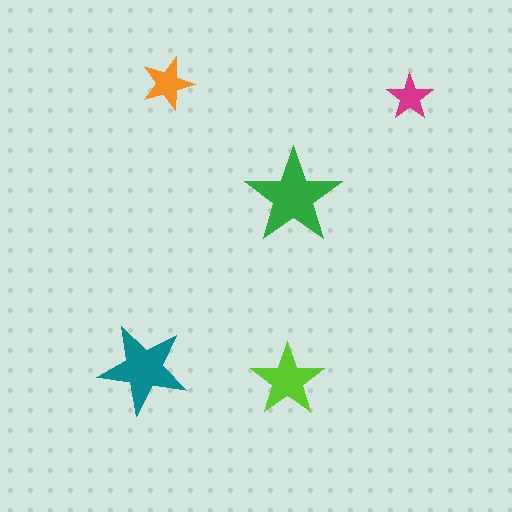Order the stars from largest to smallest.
the green one, the teal one, the lime one, the orange one, the magenta one.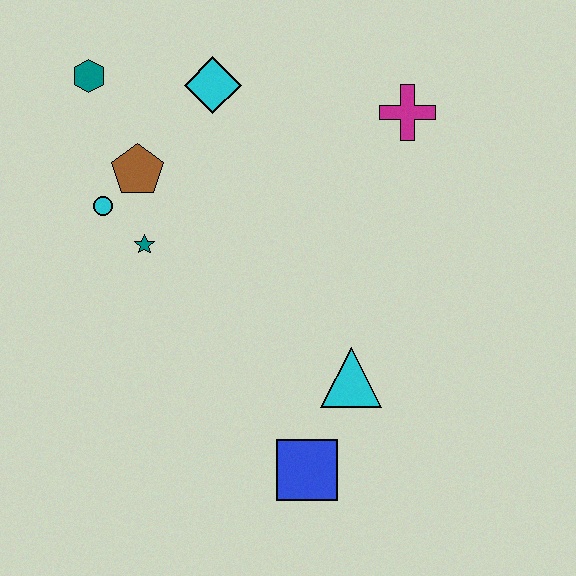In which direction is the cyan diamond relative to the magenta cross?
The cyan diamond is to the left of the magenta cross.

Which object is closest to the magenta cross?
The cyan diamond is closest to the magenta cross.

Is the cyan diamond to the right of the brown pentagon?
Yes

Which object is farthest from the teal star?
The magenta cross is farthest from the teal star.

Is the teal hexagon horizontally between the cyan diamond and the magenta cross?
No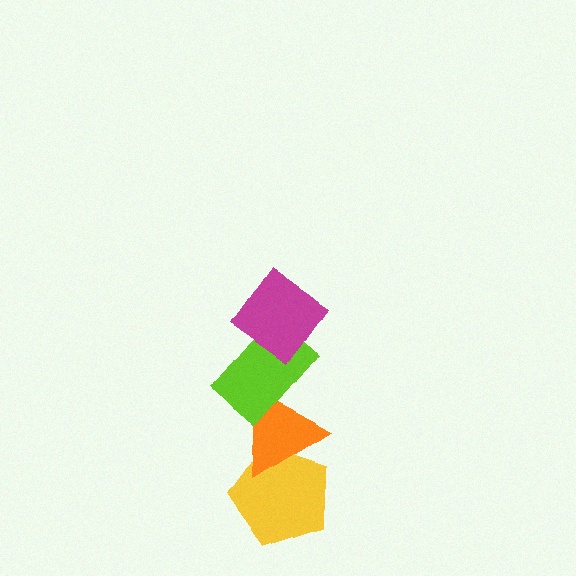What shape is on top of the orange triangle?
The lime rectangle is on top of the orange triangle.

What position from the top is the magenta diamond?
The magenta diamond is 1st from the top.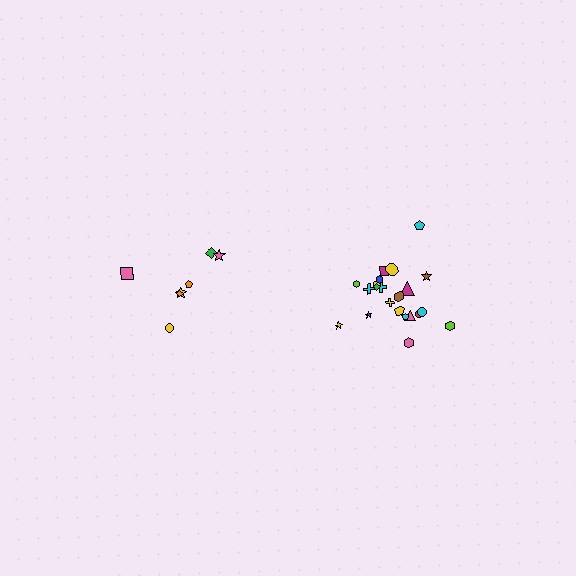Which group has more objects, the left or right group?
The right group.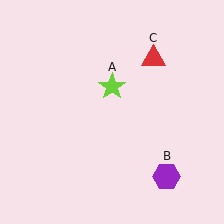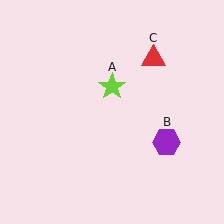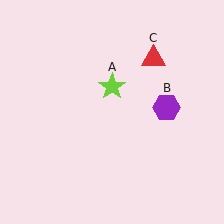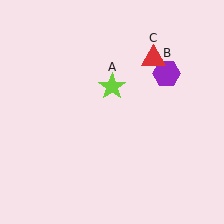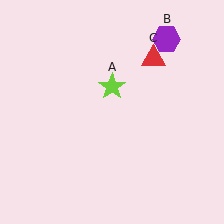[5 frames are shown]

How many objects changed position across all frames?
1 object changed position: purple hexagon (object B).